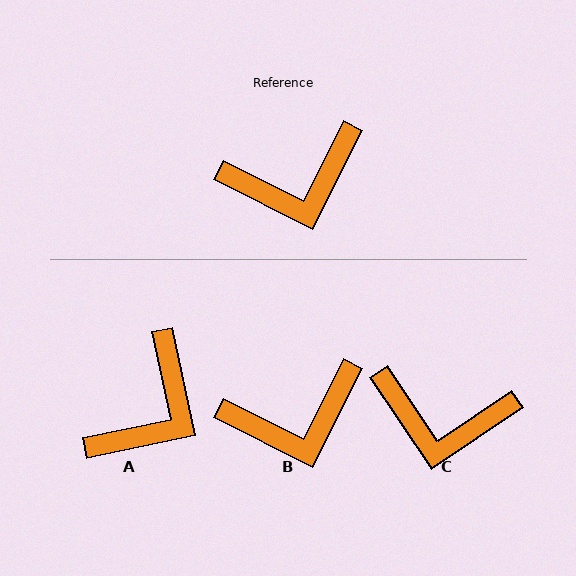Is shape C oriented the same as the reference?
No, it is off by about 29 degrees.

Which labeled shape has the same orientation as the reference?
B.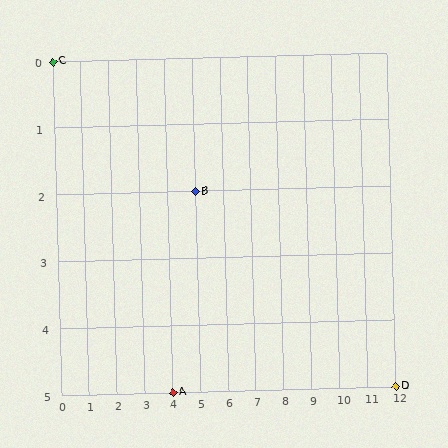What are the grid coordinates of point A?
Point A is at grid coordinates (4, 5).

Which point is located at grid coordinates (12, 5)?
Point D is at (12, 5).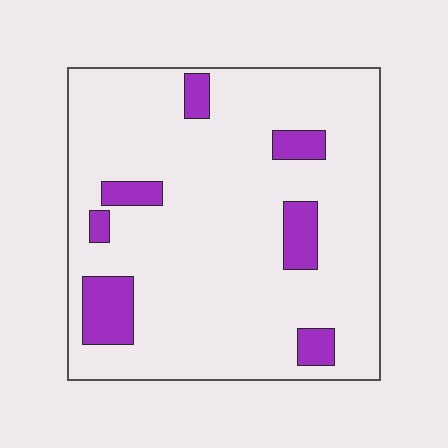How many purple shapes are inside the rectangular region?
7.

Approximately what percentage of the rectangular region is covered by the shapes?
Approximately 15%.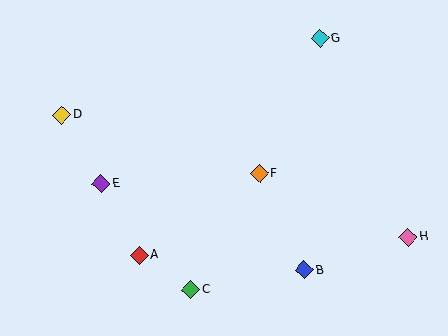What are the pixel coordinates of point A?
Point A is at (139, 255).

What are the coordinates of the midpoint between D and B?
The midpoint between D and B is at (183, 192).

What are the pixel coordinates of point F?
Point F is at (260, 173).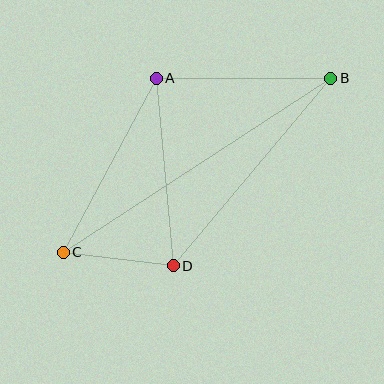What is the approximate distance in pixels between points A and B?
The distance between A and B is approximately 175 pixels.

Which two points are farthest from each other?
Points B and C are farthest from each other.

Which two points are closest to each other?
Points C and D are closest to each other.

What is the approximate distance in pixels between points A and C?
The distance between A and C is approximately 197 pixels.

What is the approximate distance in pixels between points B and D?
The distance between B and D is approximately 245 pixels.